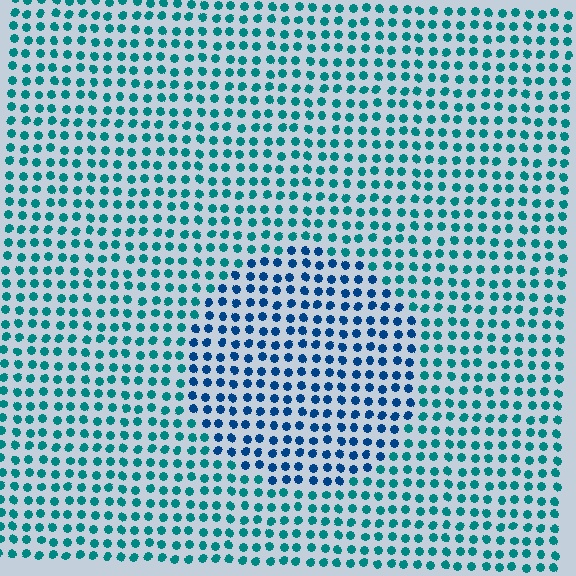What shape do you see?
I see a circle.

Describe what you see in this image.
The image is filled with small teal elements in a uniform arrangement. A circle-shaped region is visible where the elements are tinted to a slightly different hue, forming a subtle color boundary.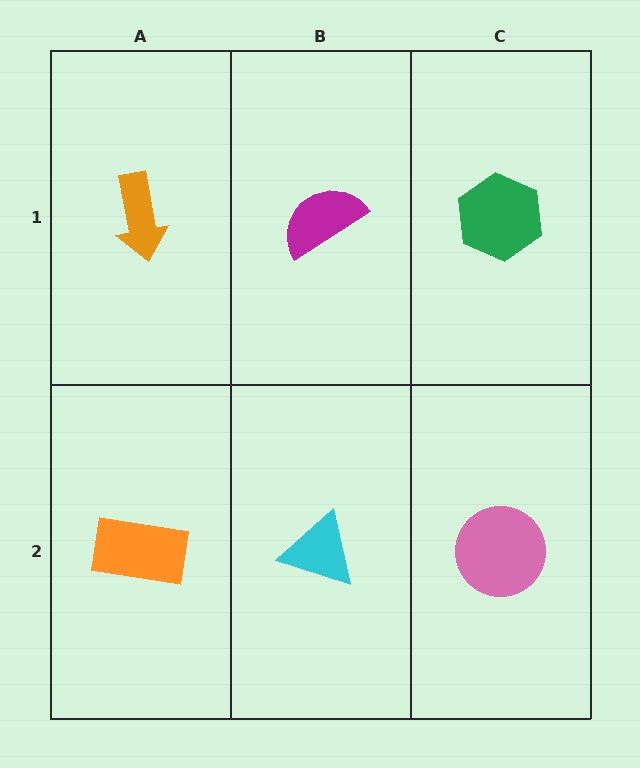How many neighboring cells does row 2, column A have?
2.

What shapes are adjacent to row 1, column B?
A cyan triangle (row 2, column B), an orange arrow (row 1, column A), a green hexagon (row 1, column C).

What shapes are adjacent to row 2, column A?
An orange arrow (row 1, column A), a cyan triangle (row 2, column B).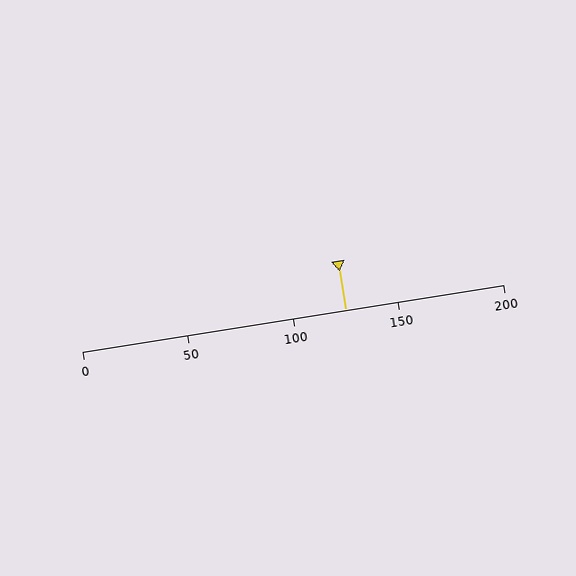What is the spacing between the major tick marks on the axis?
The major ticks are spaced 50 apart.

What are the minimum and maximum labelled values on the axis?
The axis runs from 0 to 200.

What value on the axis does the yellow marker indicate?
The marker indicates approximately 125.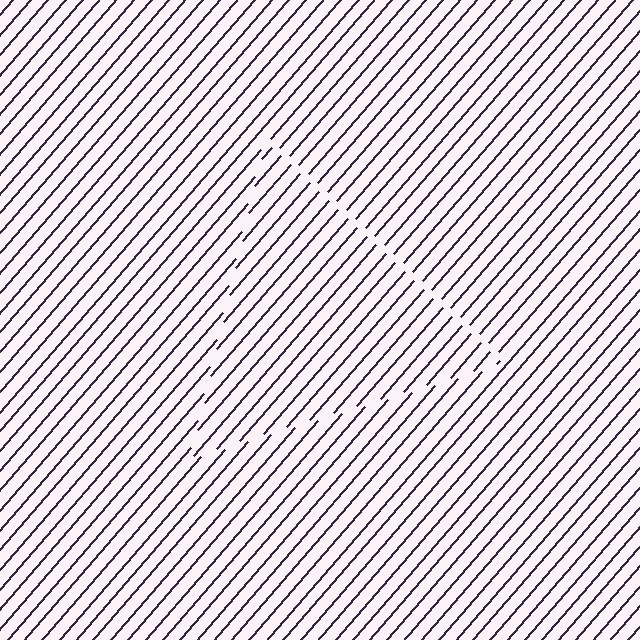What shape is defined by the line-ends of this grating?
An illusory triangle. The interior of the shape contains the same grating, shifted by half a period — the contour is defined by the phase discontinuity where line-ends from the inner and outer gratings abut.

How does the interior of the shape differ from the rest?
The interior of the shape contains the same grating, shifted by half a period — the contour is defined by the phase discontinuity where line-ends from the inner and outer gratings abut.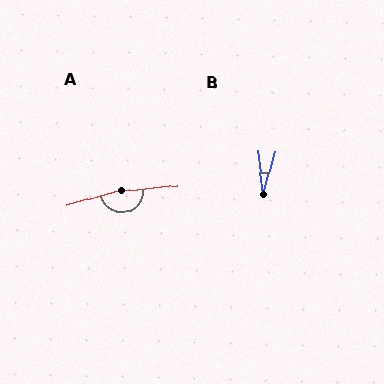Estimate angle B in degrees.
Approximately 23 degrees.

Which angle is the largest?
A, at approximately 169 degrees.